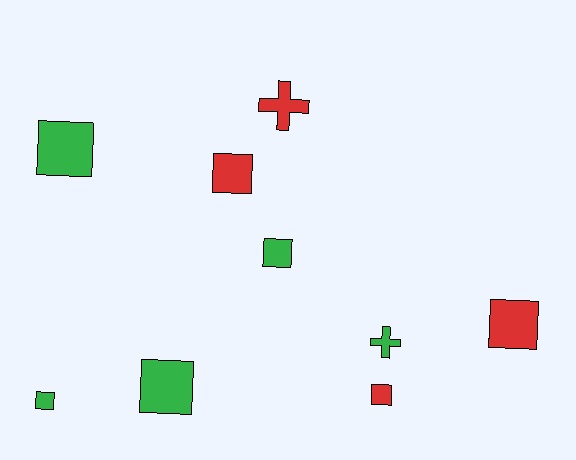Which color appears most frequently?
Green, with 5 objects.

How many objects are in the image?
There are 9 objects.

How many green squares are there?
There are 4 green squares.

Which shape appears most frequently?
Square, with 7 objects.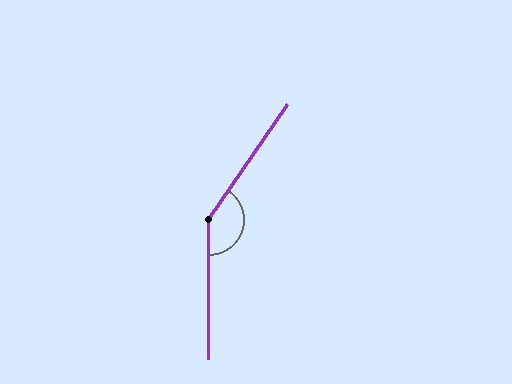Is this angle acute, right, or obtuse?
It is obtuse.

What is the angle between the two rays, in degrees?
Approximately 146 degrees.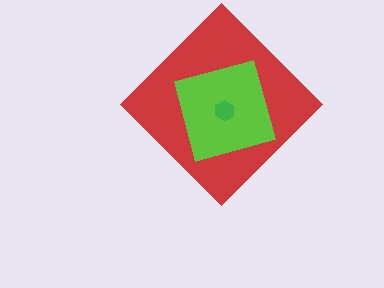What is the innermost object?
The green hexagon.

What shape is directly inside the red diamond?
The lime square.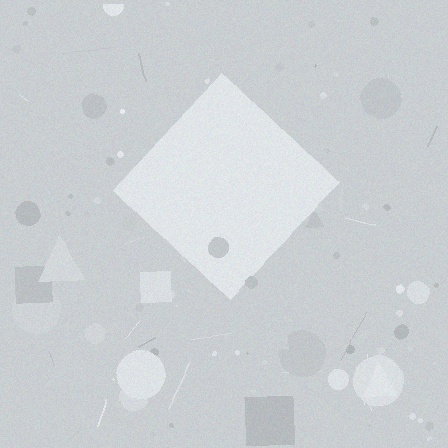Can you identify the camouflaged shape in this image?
The camouflaged shape is a diamond.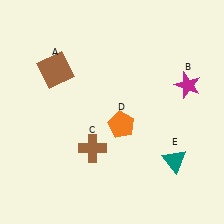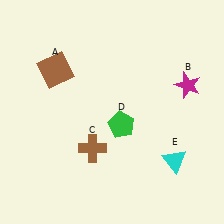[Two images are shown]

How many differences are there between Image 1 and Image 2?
There are 2 differences between the two images.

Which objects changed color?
D changed from orange to green. E changed from teal to cyan.